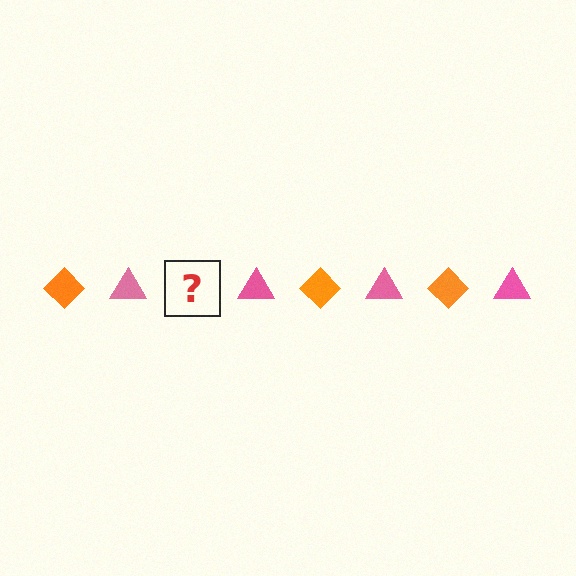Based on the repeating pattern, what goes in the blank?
The blank should be an orange diamond.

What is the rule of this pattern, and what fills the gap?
The rule is that the pattern alternates between orange diamond and pink triangle. The gap should be filled with an orange diamond.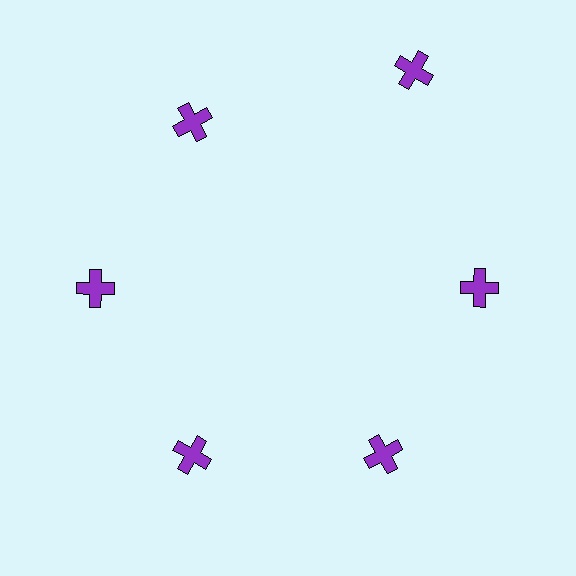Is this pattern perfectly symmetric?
No. The 6 purple crosses are arranged in a ring, but one element near the 1 o'clock position is pushed outward from the center, breaking the 6-fold rotational symmetry.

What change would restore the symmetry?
The symmetry would be restored by moving it inward, back onto the ring so that all 6 crosses sit at equal angles and equal distance from the center.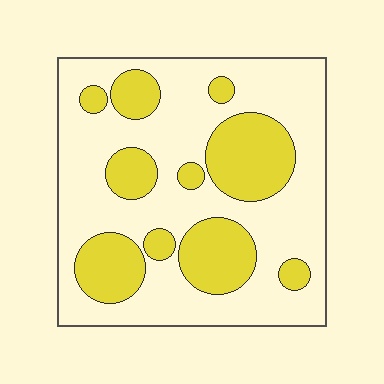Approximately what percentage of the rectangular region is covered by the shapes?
Approximately 30%.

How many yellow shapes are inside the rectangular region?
10.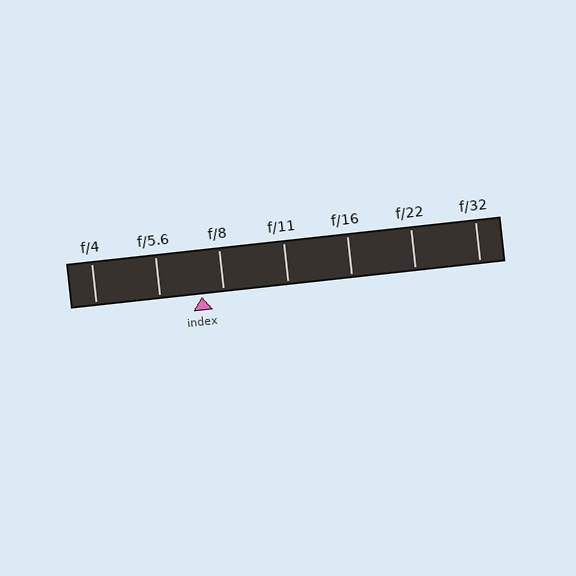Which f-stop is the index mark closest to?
The index mark is closest to f/8.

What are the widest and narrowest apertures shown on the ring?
The widest aperture shown is f/4 and the narrowest is f/32.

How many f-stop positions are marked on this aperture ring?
There are 7 f-stop positions marked.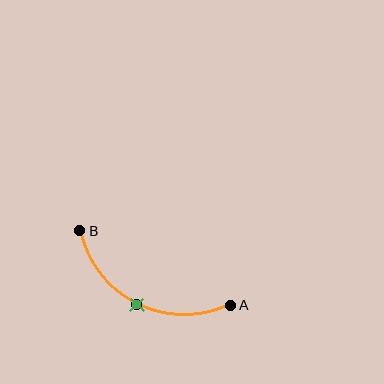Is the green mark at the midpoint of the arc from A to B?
Yes. The green mark lies on the arc at equal arc-length from both A and B — it is the arc midpoint.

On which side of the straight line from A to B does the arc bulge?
The arc bulges below the straight line connecting A and B.